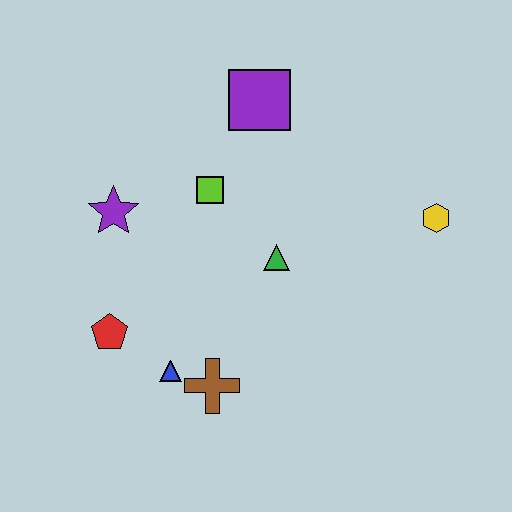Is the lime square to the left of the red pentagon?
No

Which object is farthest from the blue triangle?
The yellow hexagon is farthest from the blue triangle.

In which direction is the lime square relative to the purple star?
The lime square is to the right of the purple star.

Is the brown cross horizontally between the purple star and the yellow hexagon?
Yes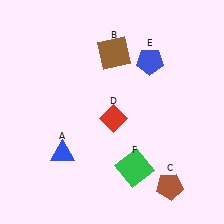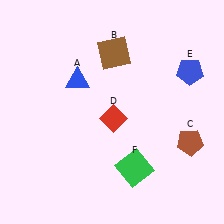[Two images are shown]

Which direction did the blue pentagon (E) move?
The blue pentagon (E) moved right.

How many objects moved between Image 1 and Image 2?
3 objects moved between the two images.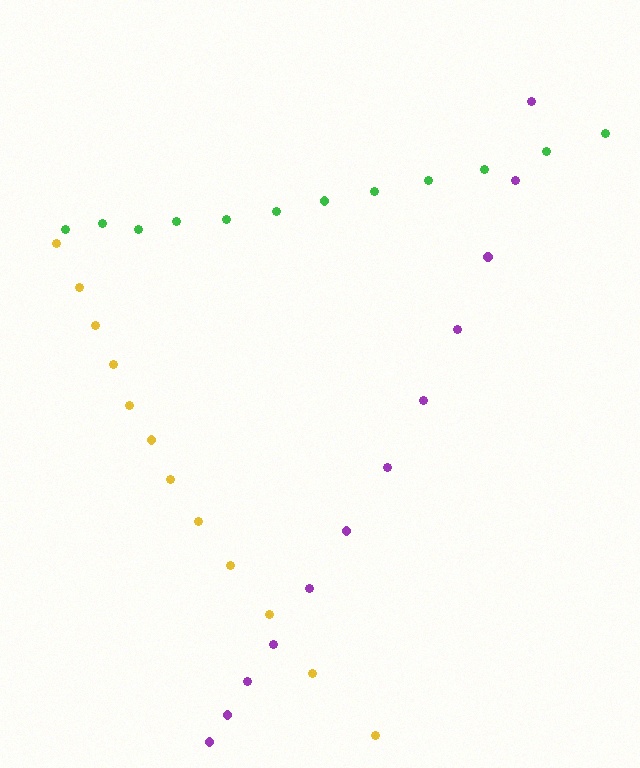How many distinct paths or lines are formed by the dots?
There are 3 distinct paths.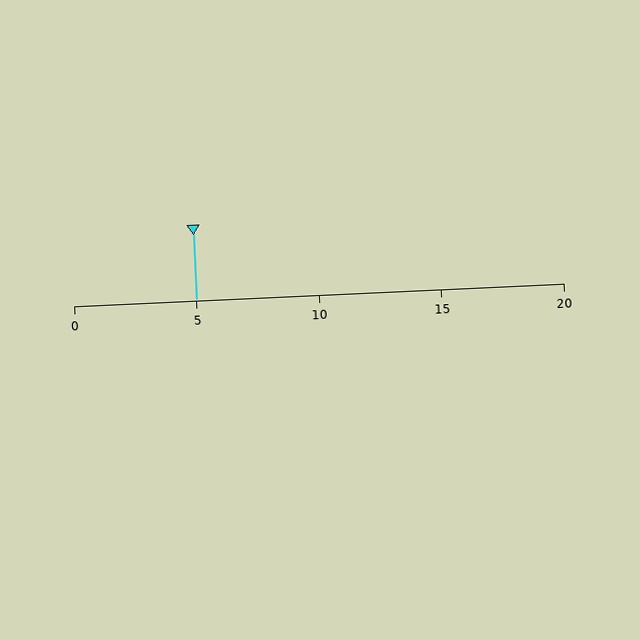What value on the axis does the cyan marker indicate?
The marker indicates approximately 5.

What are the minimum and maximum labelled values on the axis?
The axis runs from 0 to 20.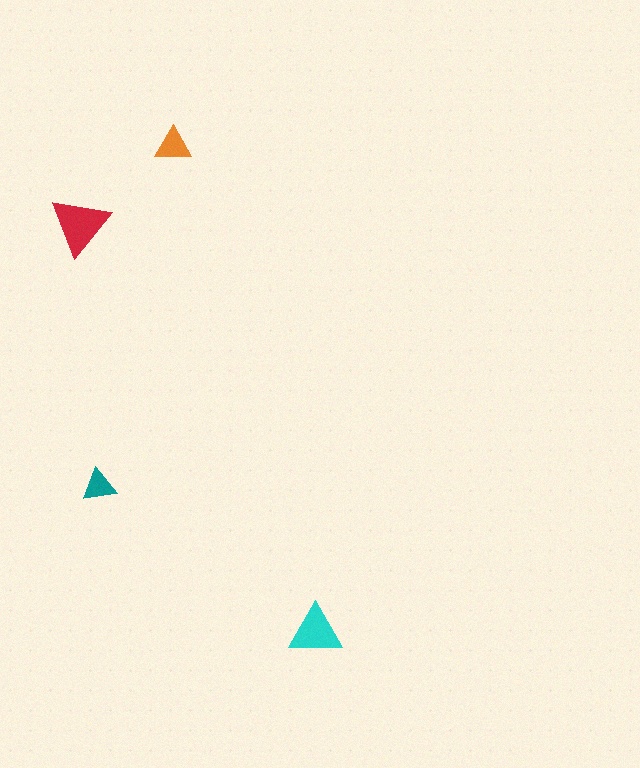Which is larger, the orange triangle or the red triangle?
The red one.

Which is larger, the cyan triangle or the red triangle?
The red one.